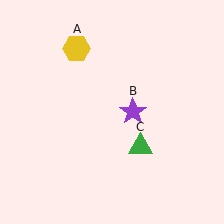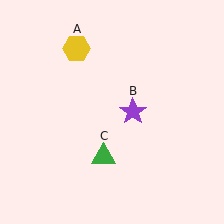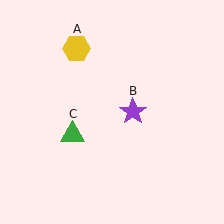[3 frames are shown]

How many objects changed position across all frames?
1 object changed position: green triangle (object C).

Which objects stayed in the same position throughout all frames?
Yellow hexagon (object A) and purple star (object B) remained stationary.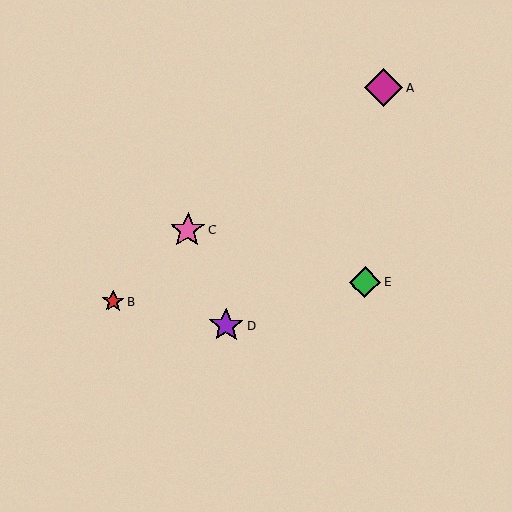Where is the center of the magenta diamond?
The center of the magenta diamond is at (384, 88).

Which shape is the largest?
The magenta diamond (labeled A) is the largest.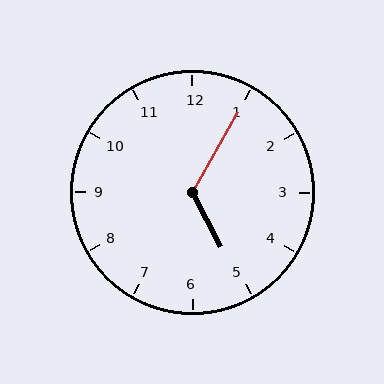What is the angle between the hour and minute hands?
Approximately 122 degrees.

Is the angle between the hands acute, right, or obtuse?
It is obtuse.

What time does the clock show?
5:05.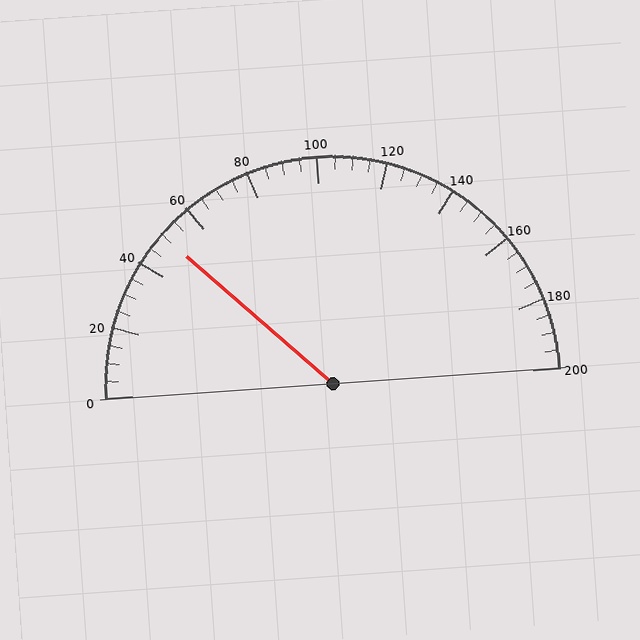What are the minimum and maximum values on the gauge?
The gauge ranges from 0 to 200.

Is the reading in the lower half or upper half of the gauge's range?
The reading is in the lower half of the range (0 to 200).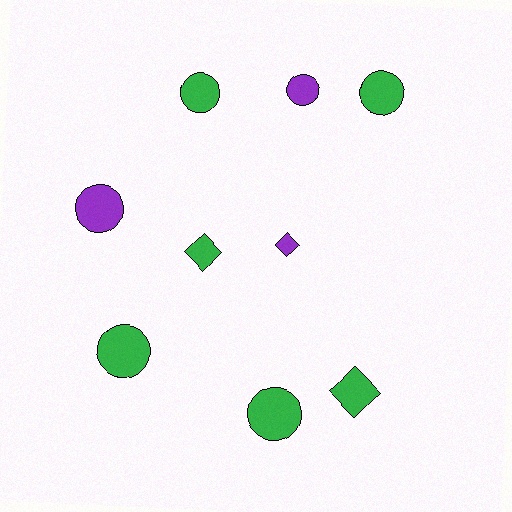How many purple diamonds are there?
There is 1 purple diamond.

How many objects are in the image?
There are 9 objects.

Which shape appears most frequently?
Circle, with 6 objects.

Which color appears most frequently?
Green, with 6 objects.